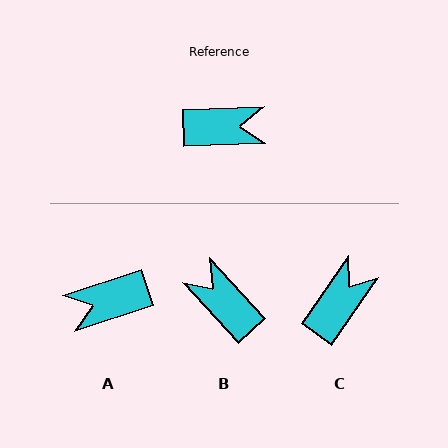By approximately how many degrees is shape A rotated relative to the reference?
Approximately 163 degrees clockwise.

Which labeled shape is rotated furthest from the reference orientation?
A, about 163 degrees away.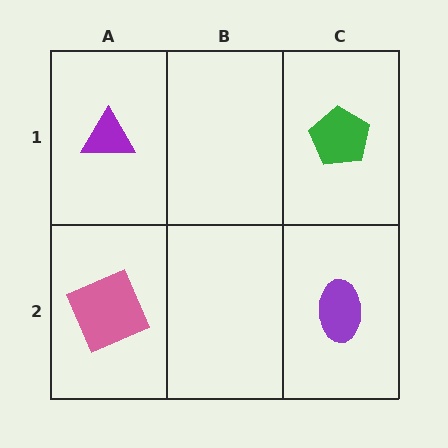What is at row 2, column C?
A purple ellipse.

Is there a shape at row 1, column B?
No, that cell is empty.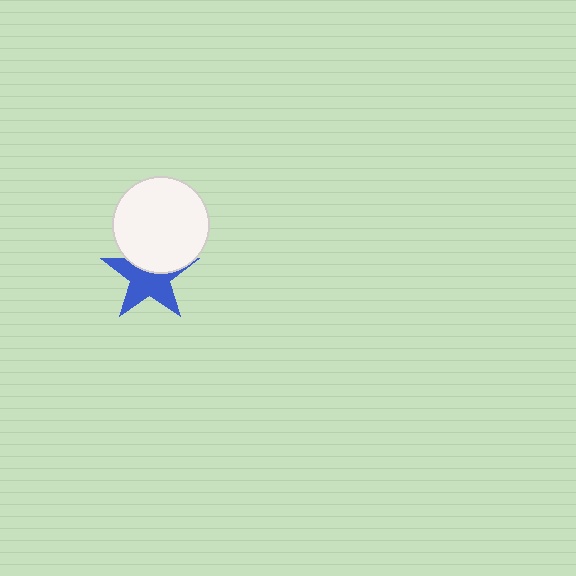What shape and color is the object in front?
The object in front is a white circle.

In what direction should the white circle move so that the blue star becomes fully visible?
The white circle should move up. That is the shortest direction to clear the overlap and leave the blue star fully visible.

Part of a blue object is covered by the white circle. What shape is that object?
It is a star.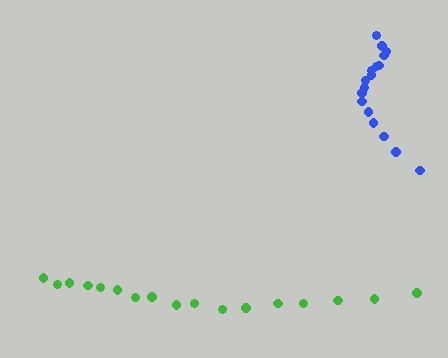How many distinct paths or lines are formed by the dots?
There are 2 distinct paths.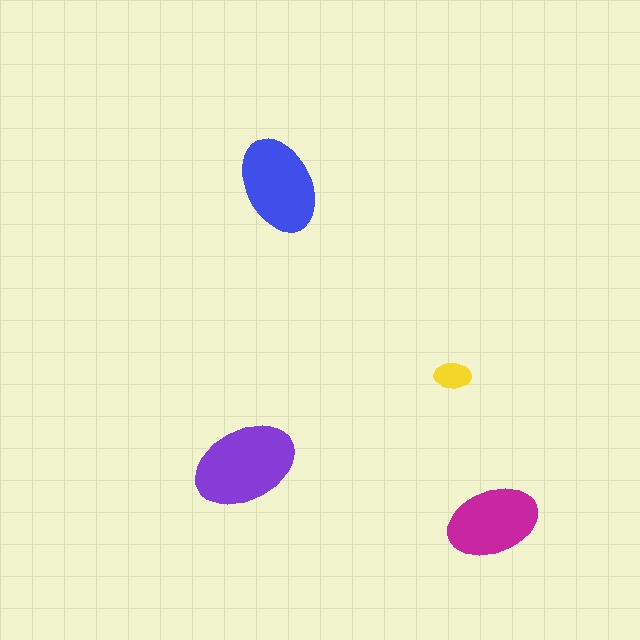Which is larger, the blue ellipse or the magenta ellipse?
The blue one.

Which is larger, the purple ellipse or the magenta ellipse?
The purple one.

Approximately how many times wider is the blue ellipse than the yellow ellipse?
About 2.5 times wider.